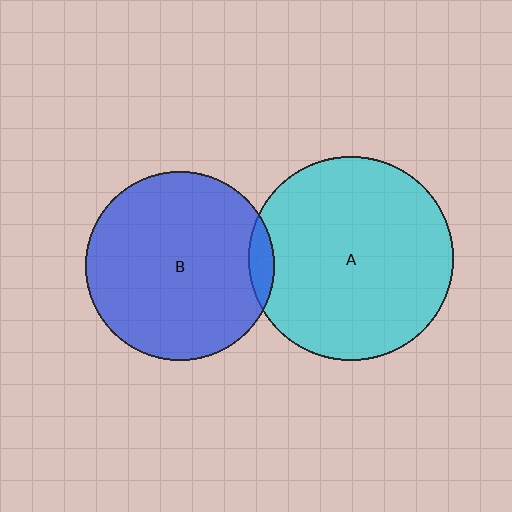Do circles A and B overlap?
Yes.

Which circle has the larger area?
Circle A (cyan).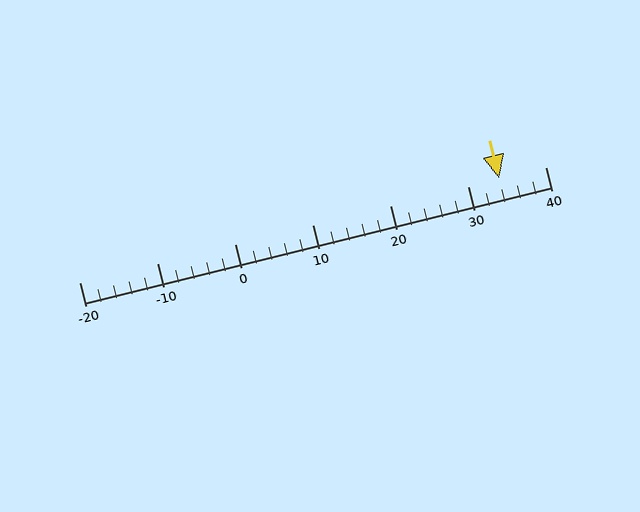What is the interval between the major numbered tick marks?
The major tick marks are spaced 10 units apart.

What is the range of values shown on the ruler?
The ruler shows values from -20 to 40.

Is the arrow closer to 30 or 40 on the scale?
The arrow is closer to 30.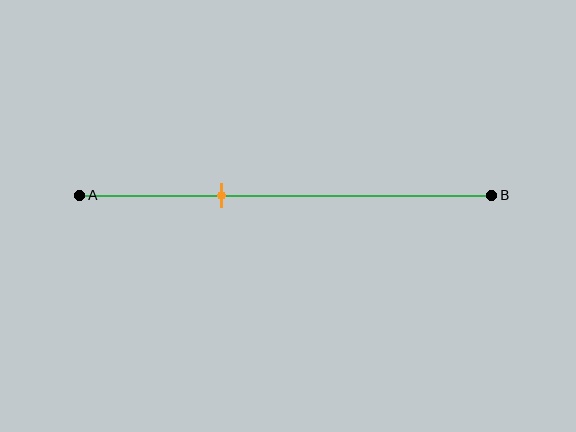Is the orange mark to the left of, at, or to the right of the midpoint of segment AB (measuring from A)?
The orange mark is to the left of the midpoint of segment AB.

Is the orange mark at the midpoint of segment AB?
No, the mark is at about 35% from A, not at the 50% midpoint.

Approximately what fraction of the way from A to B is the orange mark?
The orange mark is approximately 35% of the way from A to B.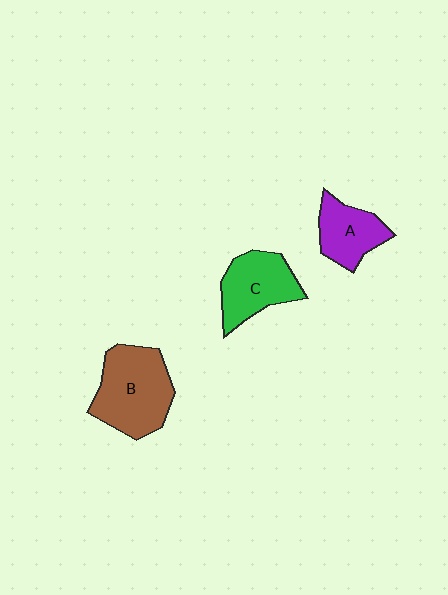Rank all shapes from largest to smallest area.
From largest to smallest: B (brown), C (green), A (purple).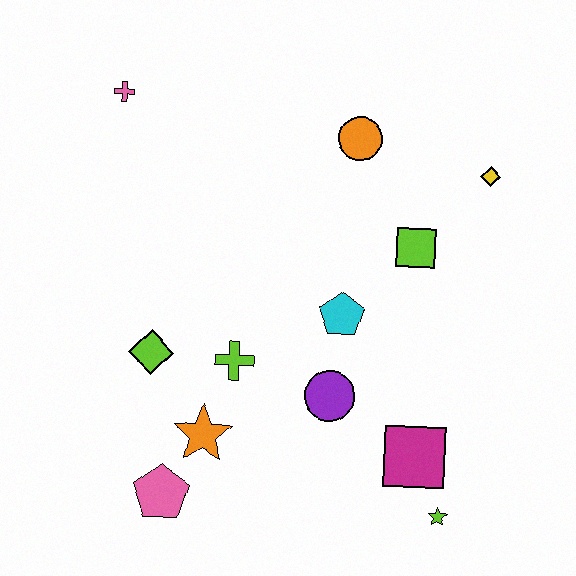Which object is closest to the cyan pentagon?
The purple circle is closest to the cyan pentagon.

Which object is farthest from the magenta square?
The pink cross is farthest from the magenta square.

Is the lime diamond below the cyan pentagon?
Yes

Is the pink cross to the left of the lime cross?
Yes